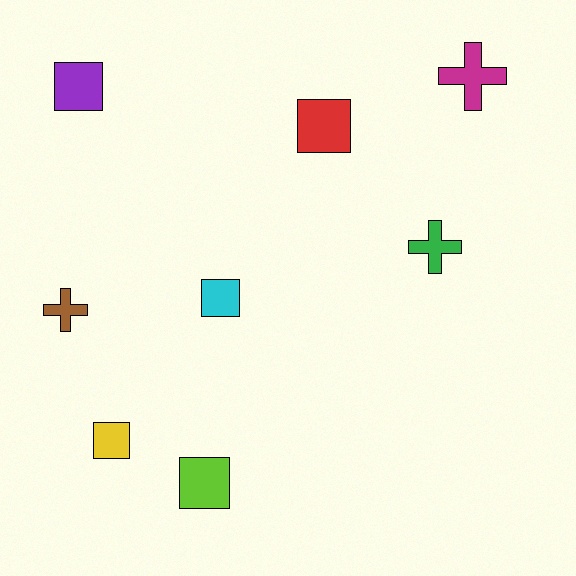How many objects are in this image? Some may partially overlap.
There are 8 objects.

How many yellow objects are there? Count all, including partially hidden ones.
There is 1 yellow object.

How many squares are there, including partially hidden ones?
There are 5 squares.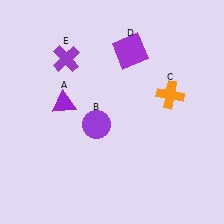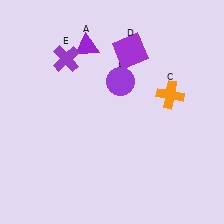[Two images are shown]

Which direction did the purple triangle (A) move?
The purple triangle (A) moved up.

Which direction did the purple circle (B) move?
The purple circle (B) moved up.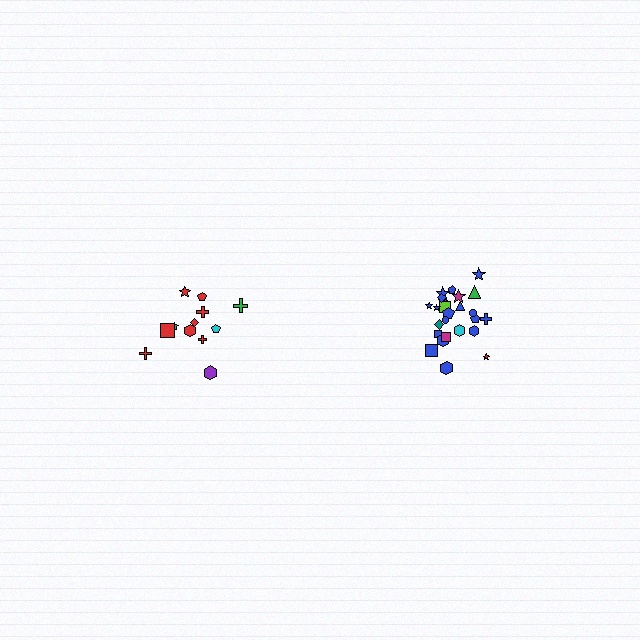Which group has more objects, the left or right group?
The right group.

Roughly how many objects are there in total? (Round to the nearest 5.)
Roughly 35 objects in total.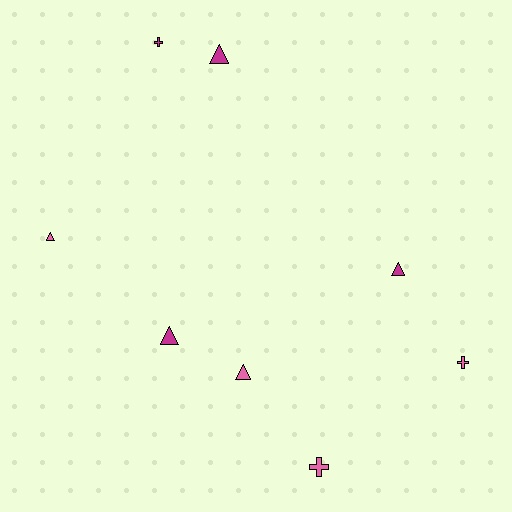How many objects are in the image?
There are 8 objects.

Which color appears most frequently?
Pink, with 4 objects.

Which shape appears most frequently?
Triangle, with 5 objects.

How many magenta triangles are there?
There are 3 magenta triangles.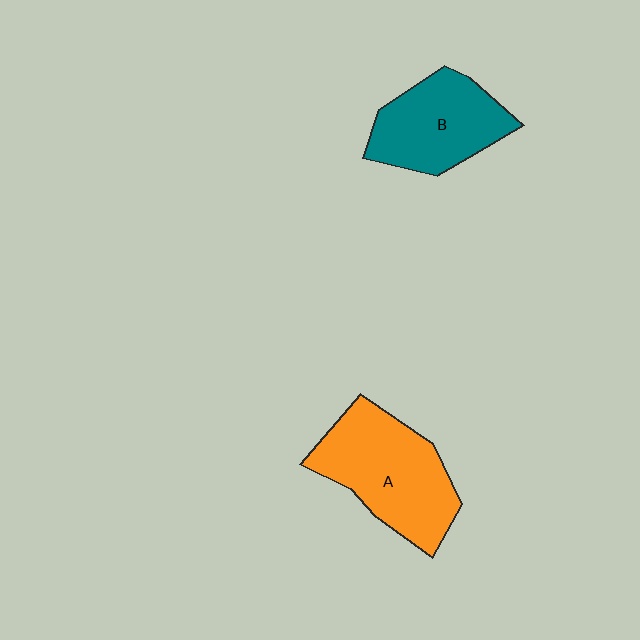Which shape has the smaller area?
Shape B (teal).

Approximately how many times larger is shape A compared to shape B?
Approximately 1.3 times.